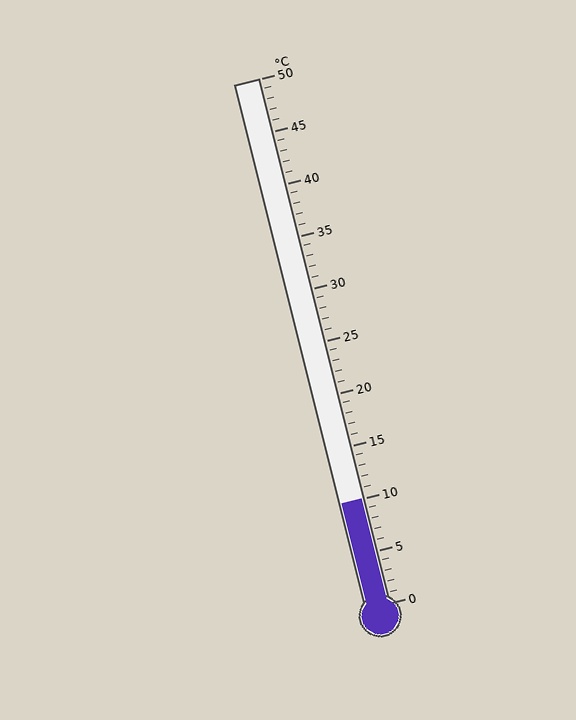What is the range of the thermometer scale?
The thermometer scale ranges from 0°C to 50°C.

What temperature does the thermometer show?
The thermometer shows approximately 10°C.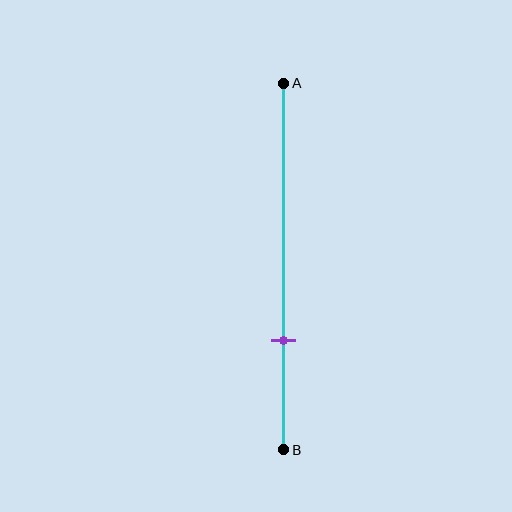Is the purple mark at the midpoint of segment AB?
No, the mark is at about 70% from A, not at the 50% midpoint.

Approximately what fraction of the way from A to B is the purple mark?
The purple mark is approximately 70% of the way from A to B.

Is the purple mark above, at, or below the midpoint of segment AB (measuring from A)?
The purple mark is below the midpoint of segment AB.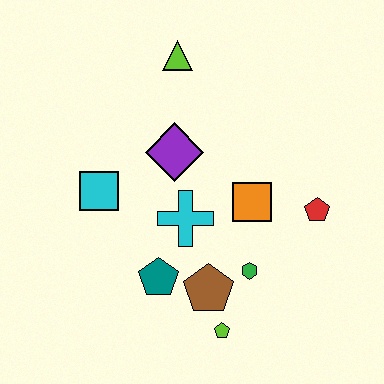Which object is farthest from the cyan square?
The red pentagon is farthest from the cyan square.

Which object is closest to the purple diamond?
The cyan cross is closest to the purple diamond.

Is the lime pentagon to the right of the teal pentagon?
Yes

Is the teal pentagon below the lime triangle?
Yes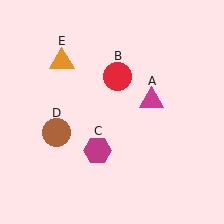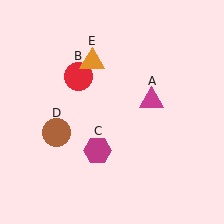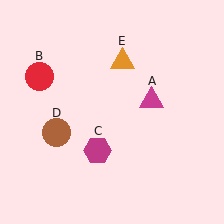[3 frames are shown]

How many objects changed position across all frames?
2 objects changed position: red circle (object B), orange triangle (object E).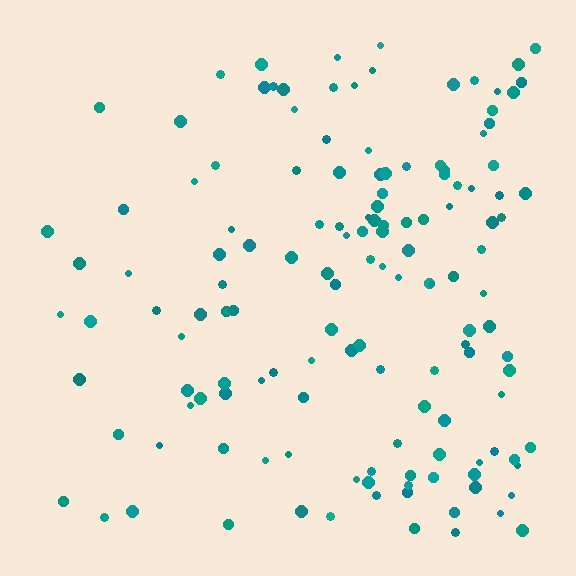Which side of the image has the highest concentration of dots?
The right.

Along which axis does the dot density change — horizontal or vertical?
Horizontal.